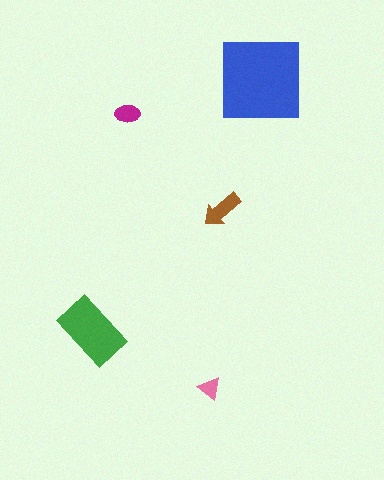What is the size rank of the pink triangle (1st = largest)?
5th.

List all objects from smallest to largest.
The pink triangle, the magenta ellipse, the brown arrow, the green rectangle, the blue square.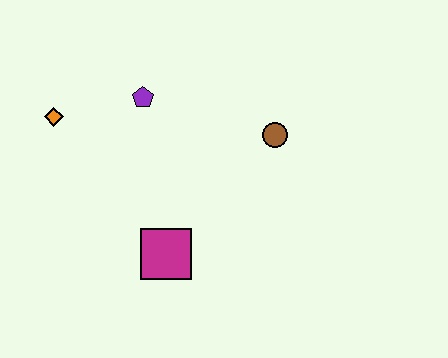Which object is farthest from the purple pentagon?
The magenta square is farthest from the purple pentagon.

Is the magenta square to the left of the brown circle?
Yes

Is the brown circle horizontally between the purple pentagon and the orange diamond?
No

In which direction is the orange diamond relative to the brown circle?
The orange diamond is to the left of the brown circle.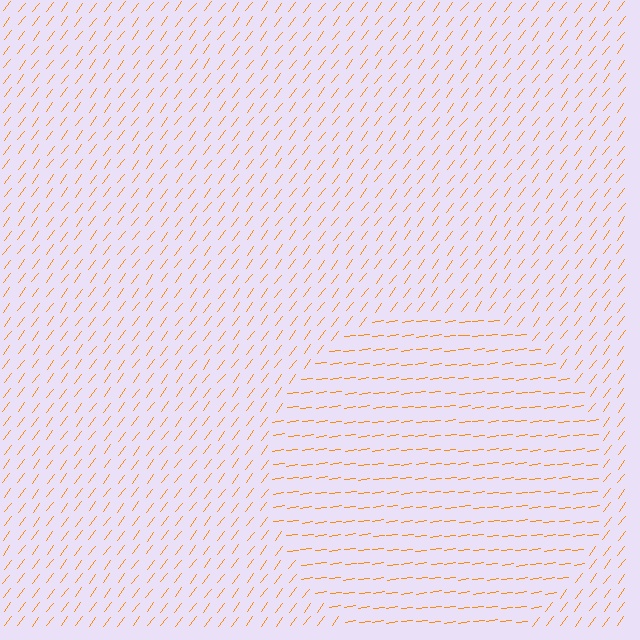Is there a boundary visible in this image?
Yes, there is a texture boundary formed by a change in line orientation.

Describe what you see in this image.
The image is filled with small orange line segments. A circle region in the image has lines oriented differently from the surrounding lines, creating a visible texture boundary.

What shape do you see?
I see a circle.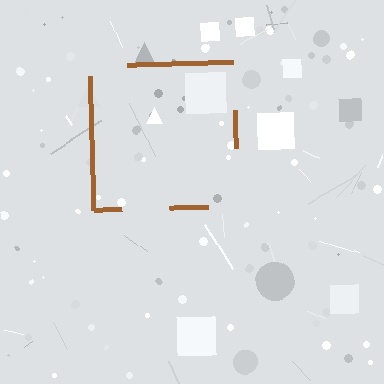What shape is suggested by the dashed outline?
The dashed outline suggests a square.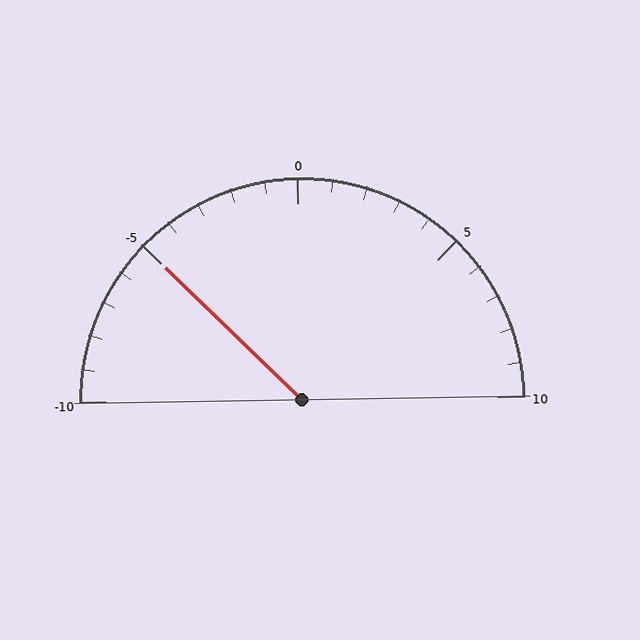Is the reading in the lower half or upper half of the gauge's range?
The reading is in the lower half of the range (-10 to 10).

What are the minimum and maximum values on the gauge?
The gauge ranges from -10 to 10.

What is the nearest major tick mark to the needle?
The nearest major tick mark is -5.